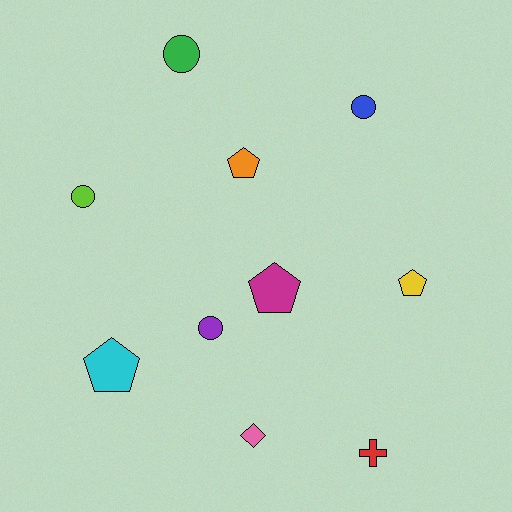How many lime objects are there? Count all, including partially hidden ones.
There is 1 lime object.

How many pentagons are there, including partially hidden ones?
There are 4 pentagons.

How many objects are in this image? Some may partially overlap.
There are 10 objects.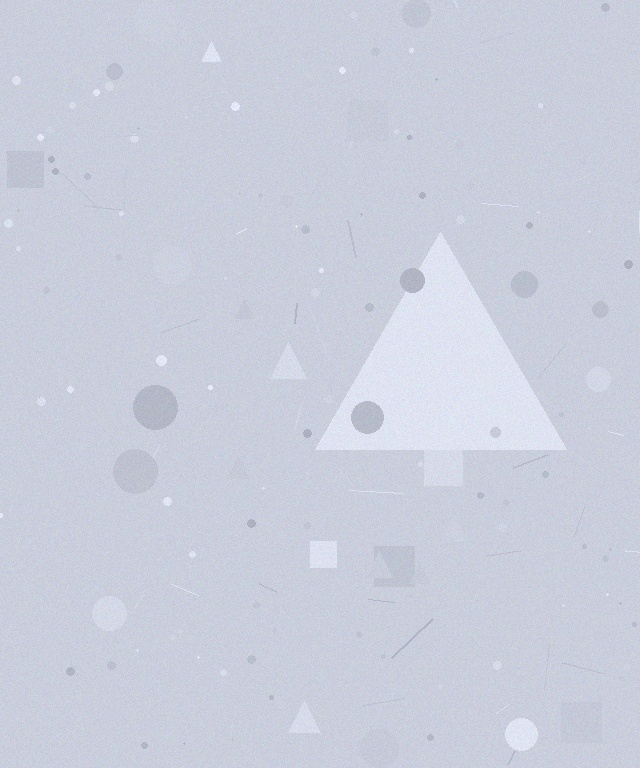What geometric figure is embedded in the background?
A triangle is embedded in the background.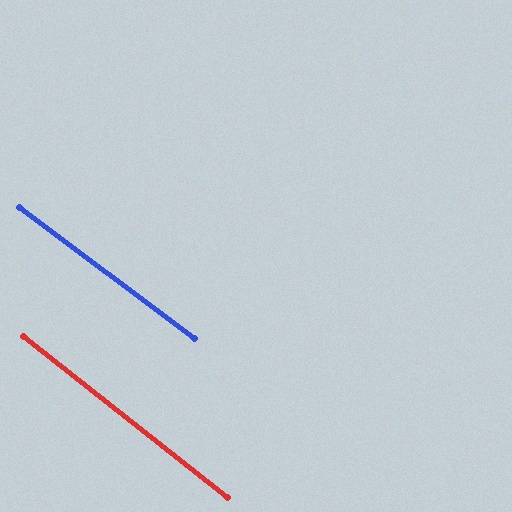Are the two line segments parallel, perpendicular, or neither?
Parallel — their directions differ by only 1.5°.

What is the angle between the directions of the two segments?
Approximately 2 degrees.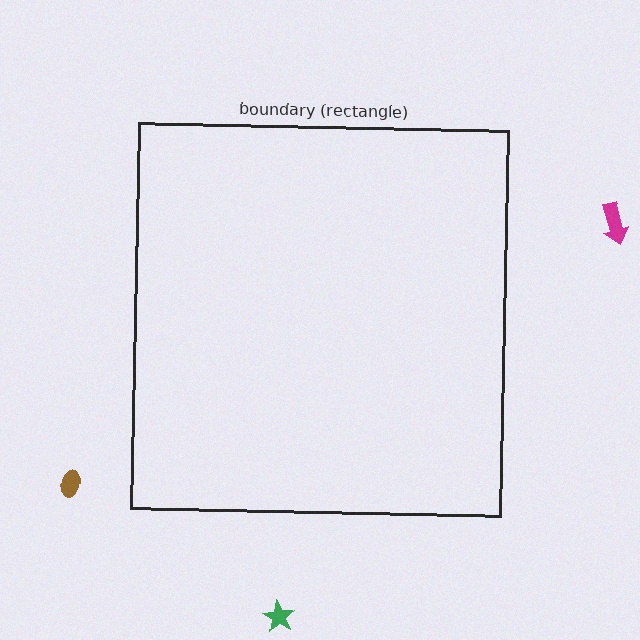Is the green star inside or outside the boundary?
Outside.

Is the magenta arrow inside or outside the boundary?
Outside.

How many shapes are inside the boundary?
0 inside, 3 outside.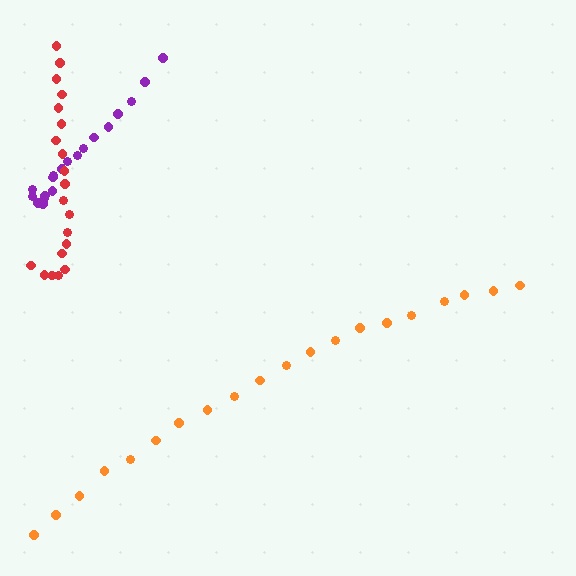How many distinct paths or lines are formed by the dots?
There are 3 distinct paths.